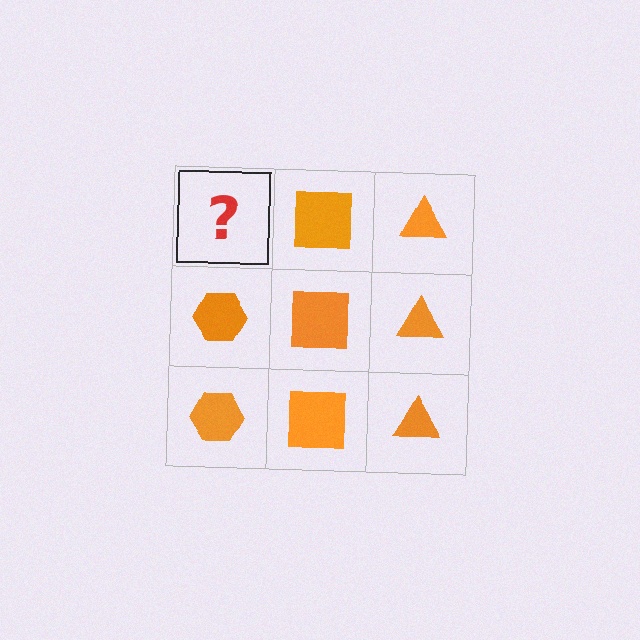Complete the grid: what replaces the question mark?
The question mark should be replaced with an orange hexagon.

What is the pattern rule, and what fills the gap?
The rule is that each column has a consistent shape. The gap should be filled with an orange hexagon.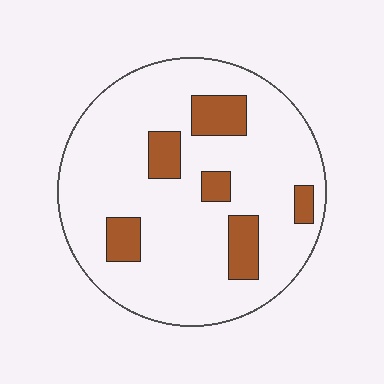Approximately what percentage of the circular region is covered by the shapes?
Approximately 15%.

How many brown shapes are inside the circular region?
6.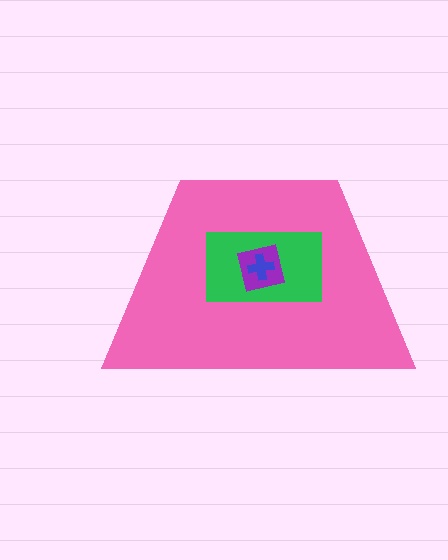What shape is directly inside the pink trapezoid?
The green rectangle.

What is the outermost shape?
The pink trapezoid.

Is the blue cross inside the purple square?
Yes.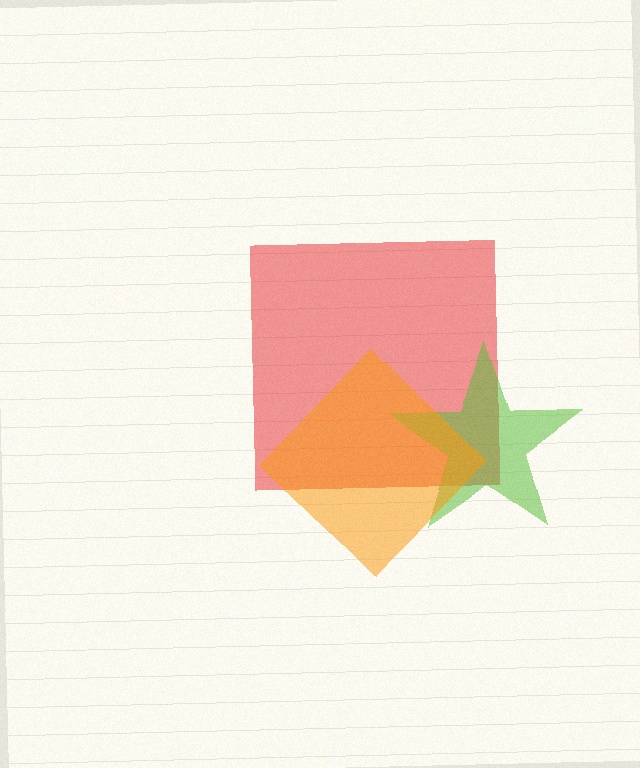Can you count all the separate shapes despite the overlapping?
Yes, there are 3 separate shapes.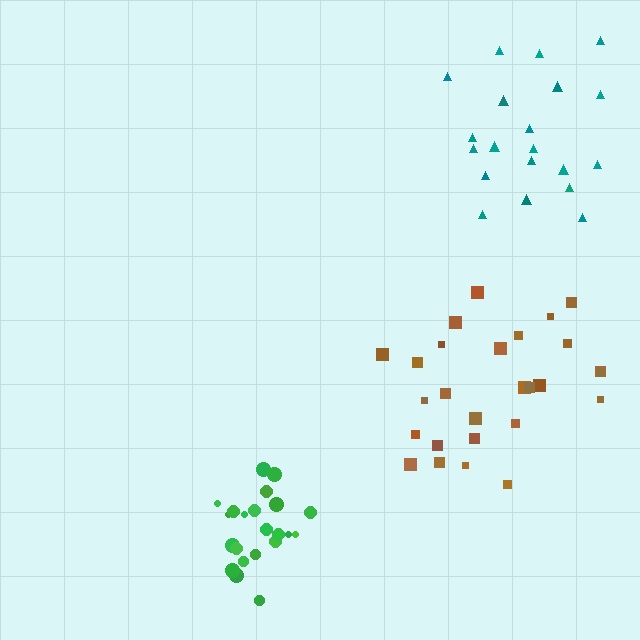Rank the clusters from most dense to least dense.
green, teal, brown.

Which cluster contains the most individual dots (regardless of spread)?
Brown (27).